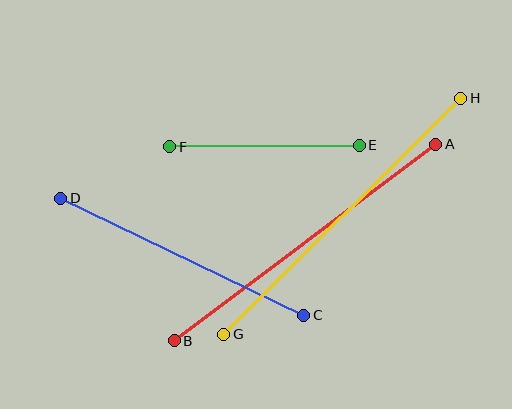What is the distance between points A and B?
The distance is approximately 327 pixels.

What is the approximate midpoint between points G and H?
The midpoint is at approximately (342, 216) pixels.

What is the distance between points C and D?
The distance is approximately 270 pixels.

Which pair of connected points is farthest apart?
Points G and H are farthest apart.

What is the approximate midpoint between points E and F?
The midpoint is at approximately (264, 146) pixels.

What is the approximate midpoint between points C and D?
The midpoint is at approximately (182, 257) pixels.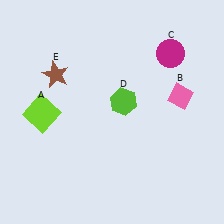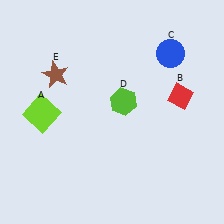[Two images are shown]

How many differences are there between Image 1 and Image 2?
There are 2 differences between the two images.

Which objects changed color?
B changed from pink to red. C changed from magenta to blue.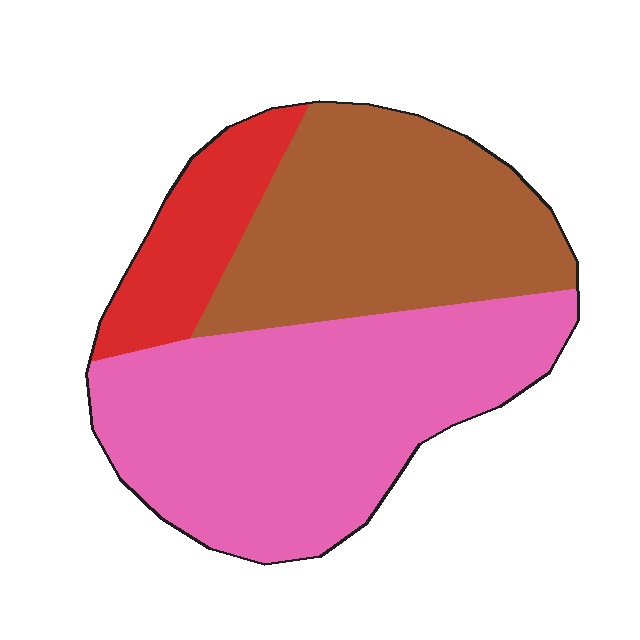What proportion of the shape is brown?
Brown covers roughly 35% of the shape.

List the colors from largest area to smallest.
From largest to smallest: pink, brown, red.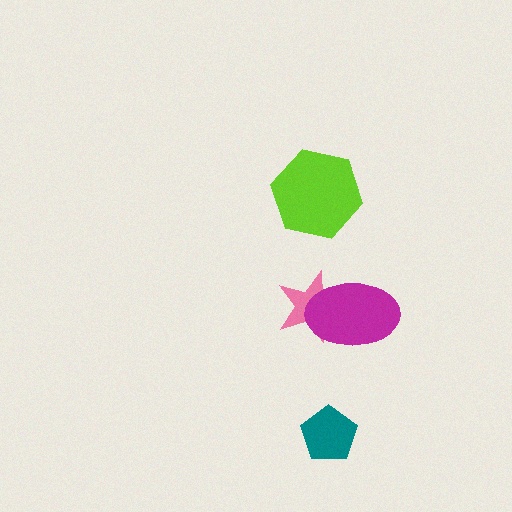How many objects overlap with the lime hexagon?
0 objects overlap with the lime hexagon.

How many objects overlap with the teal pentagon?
0 objects overlap with the teal pentagon.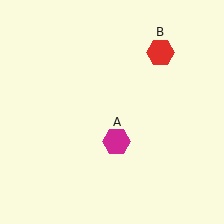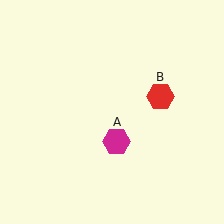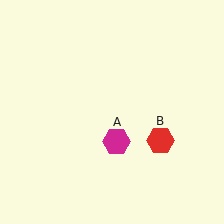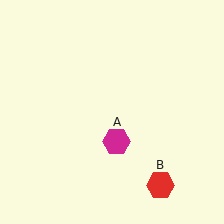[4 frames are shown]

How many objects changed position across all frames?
1 object changed position: red hexagon (object B).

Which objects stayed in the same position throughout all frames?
Magenta hexagon (object A) remained stationary.